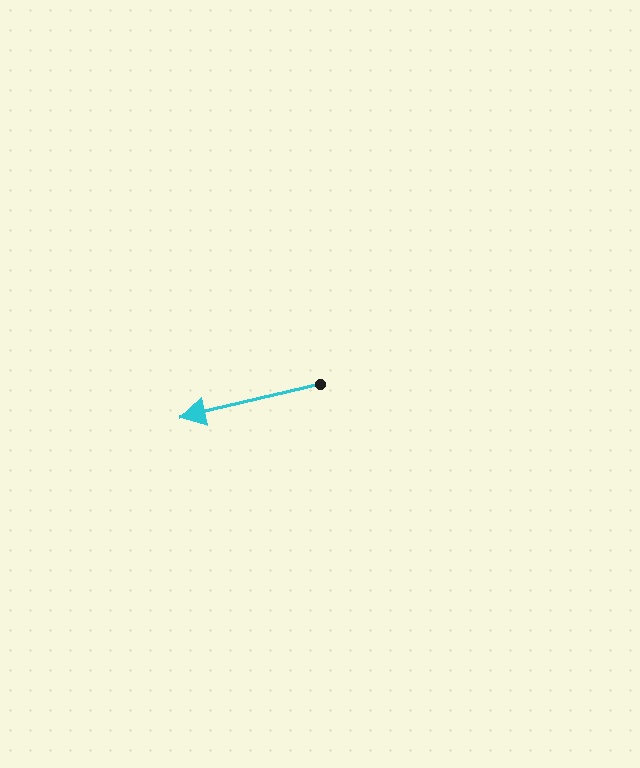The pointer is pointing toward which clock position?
Roughly 9 o'clock.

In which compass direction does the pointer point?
West.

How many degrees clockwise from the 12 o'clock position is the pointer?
Approximately 257 degrees.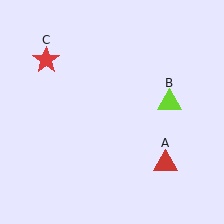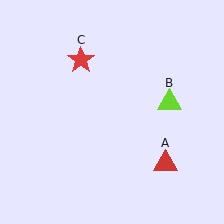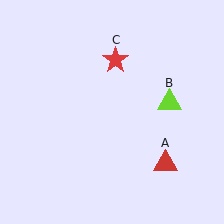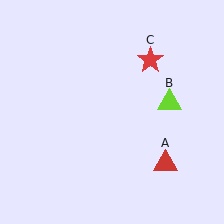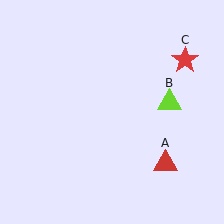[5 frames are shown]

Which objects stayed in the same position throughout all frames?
Red triangle (object A) and lime triangle (object B) remained stationary.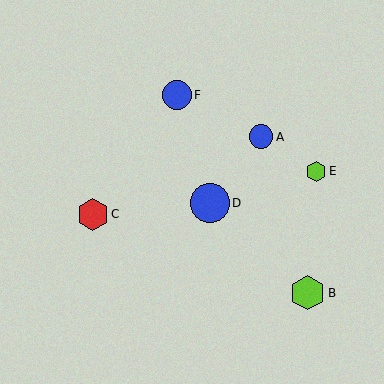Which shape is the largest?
The blue circle (labeled D) is the largest.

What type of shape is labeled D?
Shape D is a blue circle.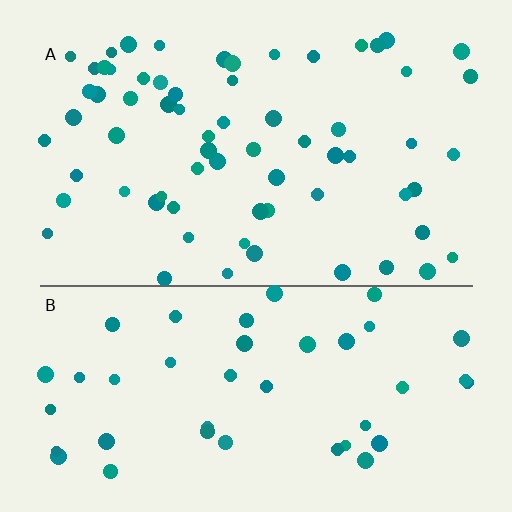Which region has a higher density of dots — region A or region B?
A (the top).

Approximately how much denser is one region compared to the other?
Approximately 1.5× — region A over region B.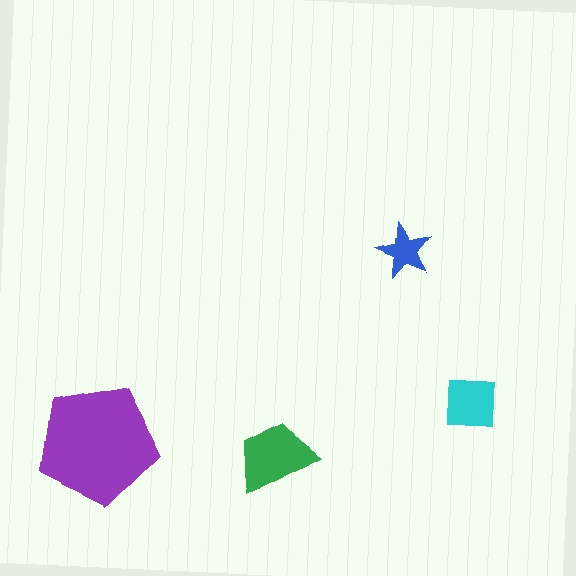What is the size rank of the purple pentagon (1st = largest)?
1st.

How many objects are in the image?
There are 4 objects in the image.